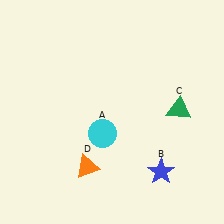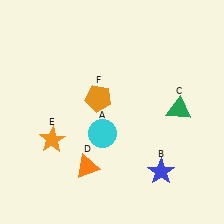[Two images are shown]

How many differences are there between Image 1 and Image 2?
There are 2 differences between the two images.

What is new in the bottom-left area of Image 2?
An orange star (E) was added in the bottom-left area of Image 2.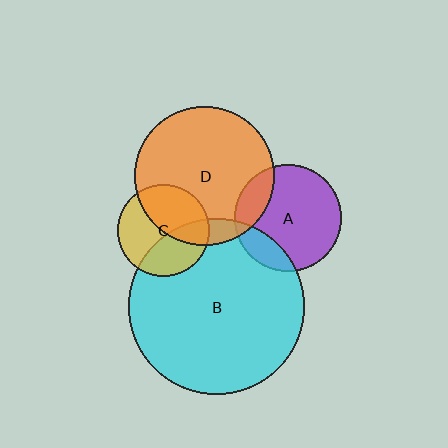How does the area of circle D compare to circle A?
Approximately 1.7 times.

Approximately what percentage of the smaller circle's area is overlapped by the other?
Approximately 10%.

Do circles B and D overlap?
Yes.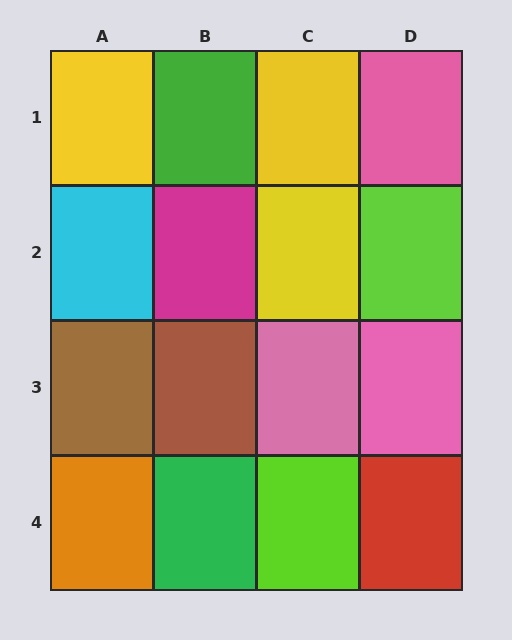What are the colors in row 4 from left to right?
Orange, green, lime, red.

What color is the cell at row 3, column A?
Brown.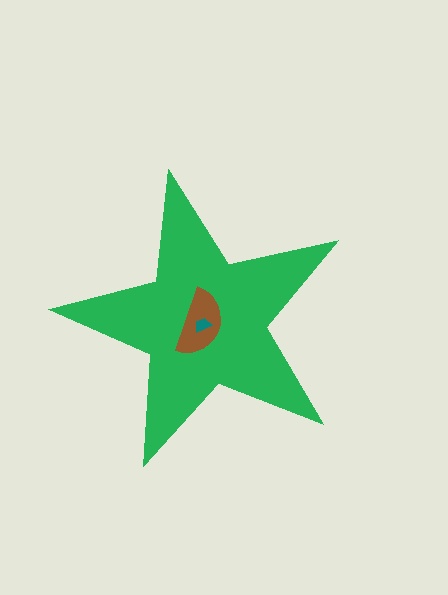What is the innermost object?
The teal trapezoid.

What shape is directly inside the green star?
The brown semicircle.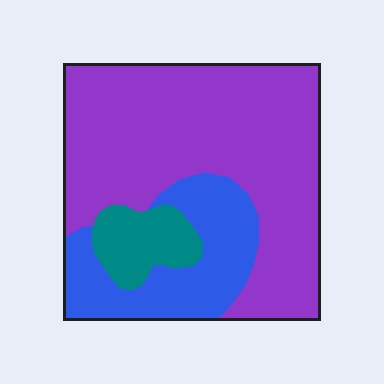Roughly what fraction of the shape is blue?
Blue takes up between a sixth and a third of the shape.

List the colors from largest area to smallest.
From largest to smallest: purple, blue, teal.